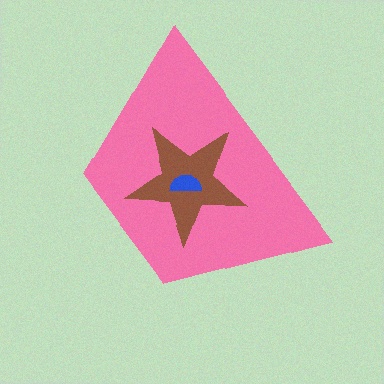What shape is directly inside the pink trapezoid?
The brown star.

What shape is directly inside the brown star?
The blue semicircle.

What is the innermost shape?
The blue semicircle.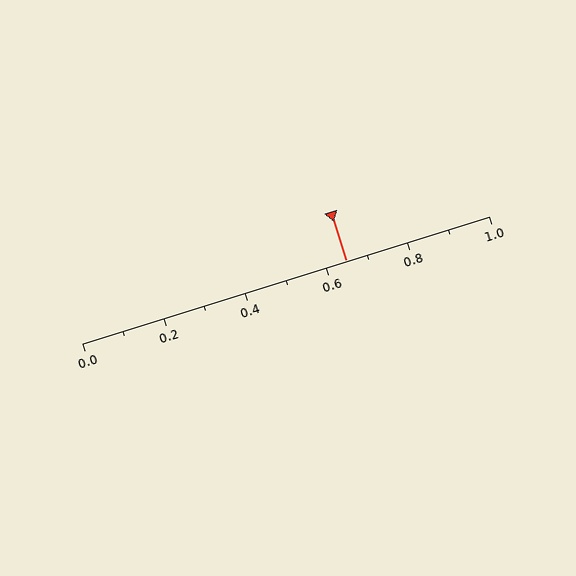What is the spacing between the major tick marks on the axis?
The major ticks are spaced 0.2 apart.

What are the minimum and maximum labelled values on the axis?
The axis runs from 0.0 to 1.0.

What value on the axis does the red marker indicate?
The marker indicates approximately 0.65.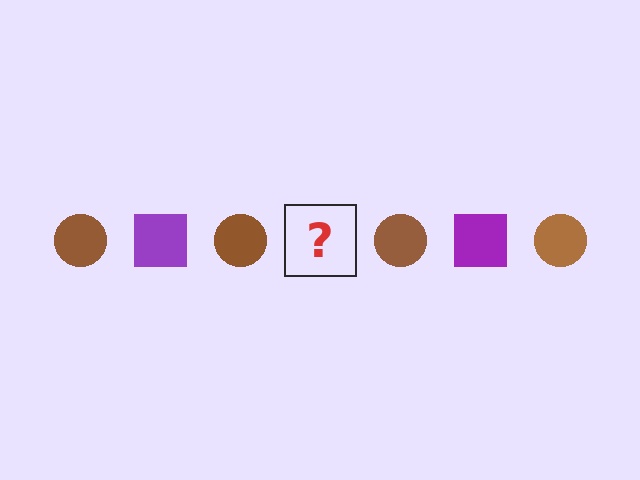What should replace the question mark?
The question mark should be replaced with a purple square.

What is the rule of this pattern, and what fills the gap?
The rule is that the pattern alternates between brown circle and purple square. The gap should be filled with a purple square.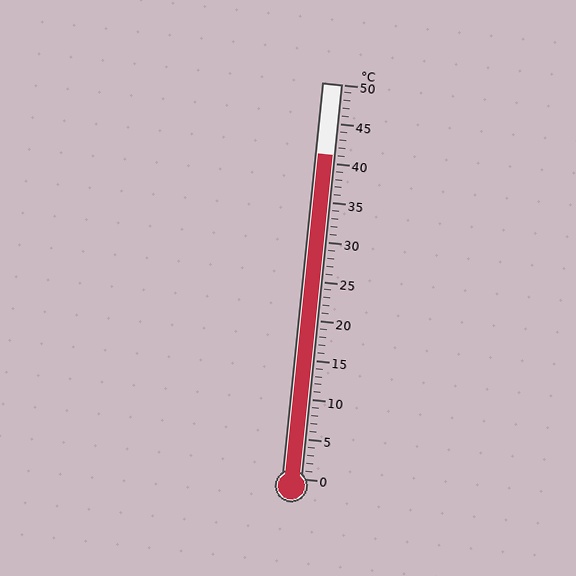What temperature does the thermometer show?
The thermometer shows approximately 41°C.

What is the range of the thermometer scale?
The thermometer scale ranges from 0°C to 50°C.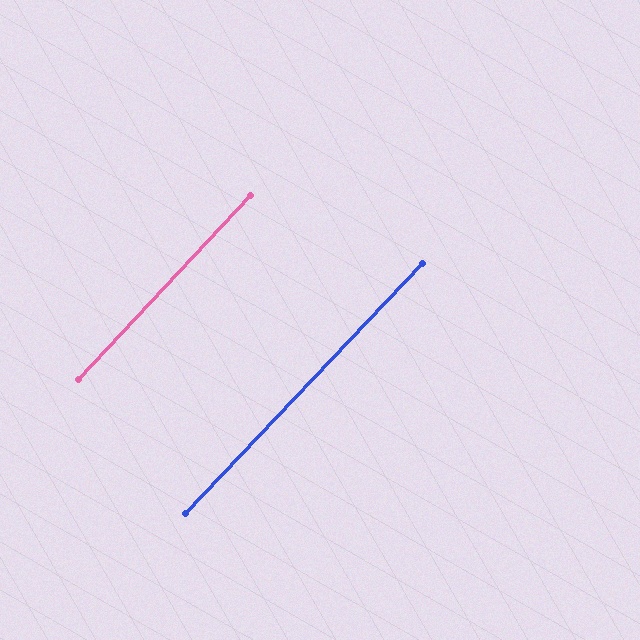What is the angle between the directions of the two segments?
Approximately 0 degrees.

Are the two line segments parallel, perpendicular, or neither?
Parallel — their directions differ by only 0.3°.